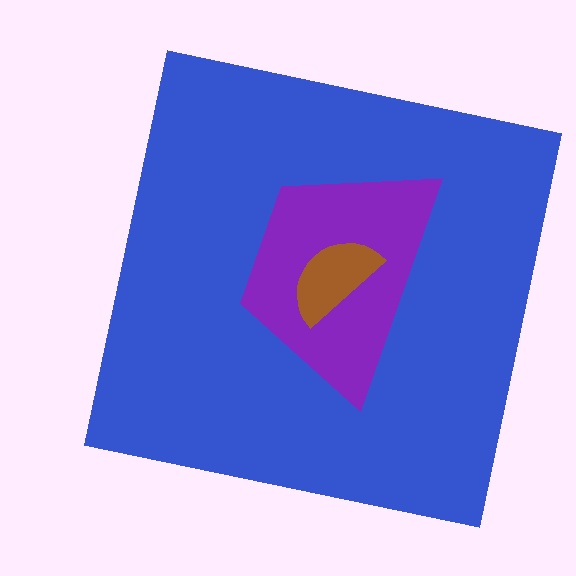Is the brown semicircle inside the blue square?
Yes.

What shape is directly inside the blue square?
The purple trapezoid.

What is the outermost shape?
The blue square.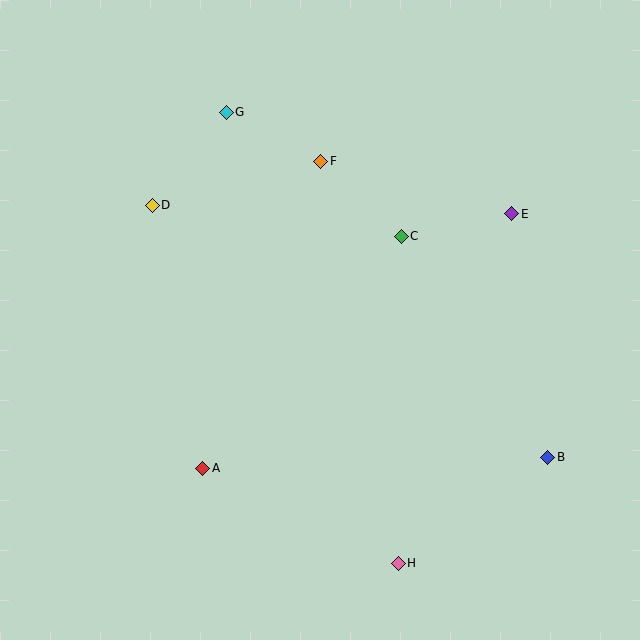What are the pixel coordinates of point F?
Point F is at (321, 161).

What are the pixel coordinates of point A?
Point A is at (203, 468).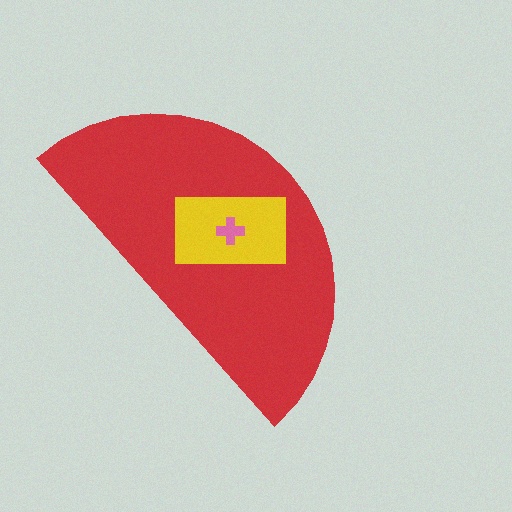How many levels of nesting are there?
3.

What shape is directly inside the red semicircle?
The yellow rectangle.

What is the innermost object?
The pink cross.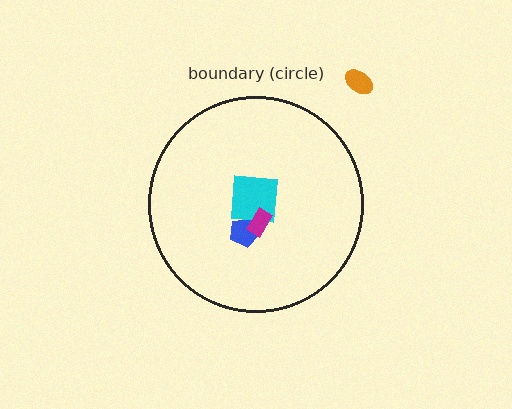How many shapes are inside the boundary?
3 inside, 1 outside.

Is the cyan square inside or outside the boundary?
Inside.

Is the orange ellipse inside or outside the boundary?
Outside.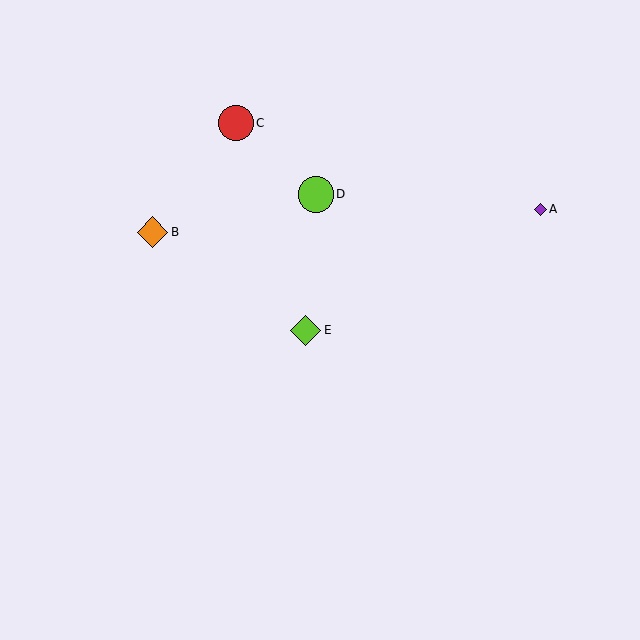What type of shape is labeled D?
Shape D is a lime circle.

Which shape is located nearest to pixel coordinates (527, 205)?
The purple diamond (labeled A) at (540, 209) is nearest to that location.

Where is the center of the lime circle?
The center of the lime circle is at (316, 194).